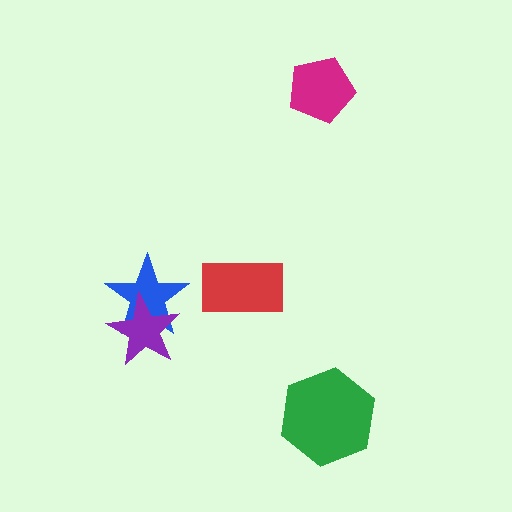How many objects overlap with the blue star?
1 object overlaps with the blue star.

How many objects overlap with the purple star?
1 object overlaps with the purple star.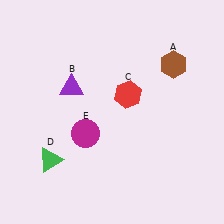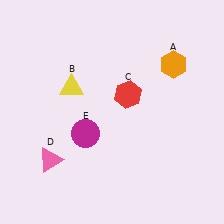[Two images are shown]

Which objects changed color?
A changed from brown to orange. B changed from purple to yellow. D changed from green to pink.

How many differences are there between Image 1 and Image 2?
There are 3 differences between the two images.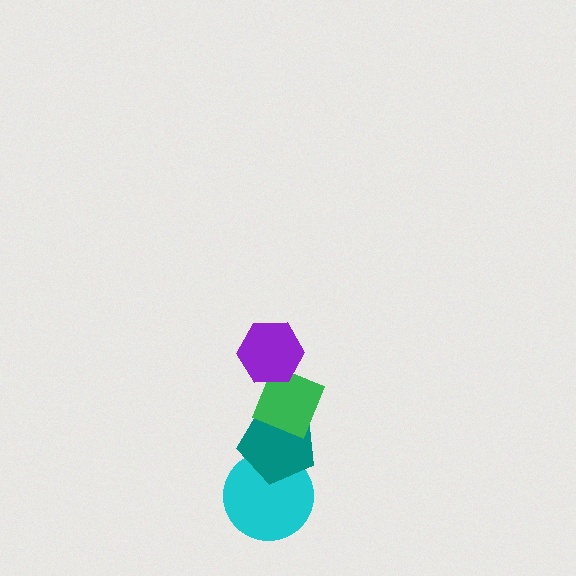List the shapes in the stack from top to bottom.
From top to bottom: the purple hexagon, the green diamond, the teal pentagon, the cyan circle.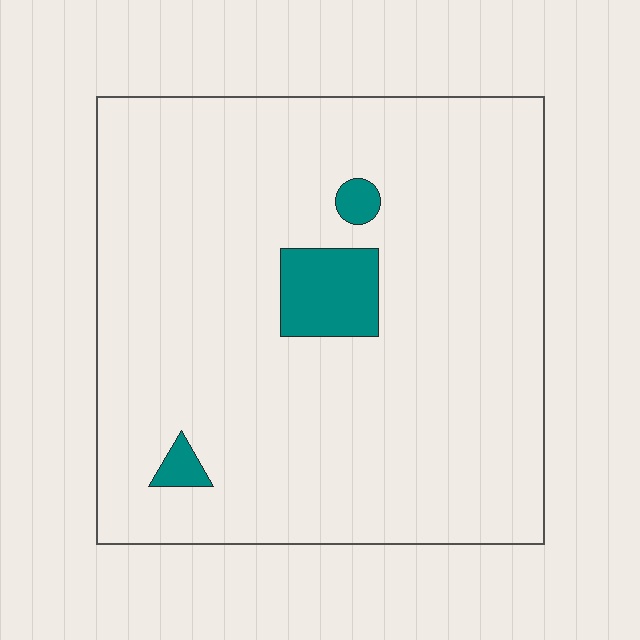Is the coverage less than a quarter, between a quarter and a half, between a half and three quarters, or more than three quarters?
Less than a quarter.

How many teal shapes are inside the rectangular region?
3.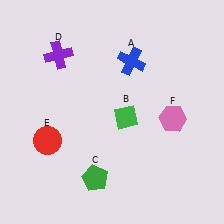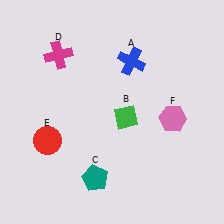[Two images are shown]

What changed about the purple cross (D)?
In Image 1, D is purple. In Image 2, it changed to magenta.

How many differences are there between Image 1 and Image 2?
There are 2 differences between the two images.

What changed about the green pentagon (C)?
In Image 1, C is green. In Image 2, it changed to teal.